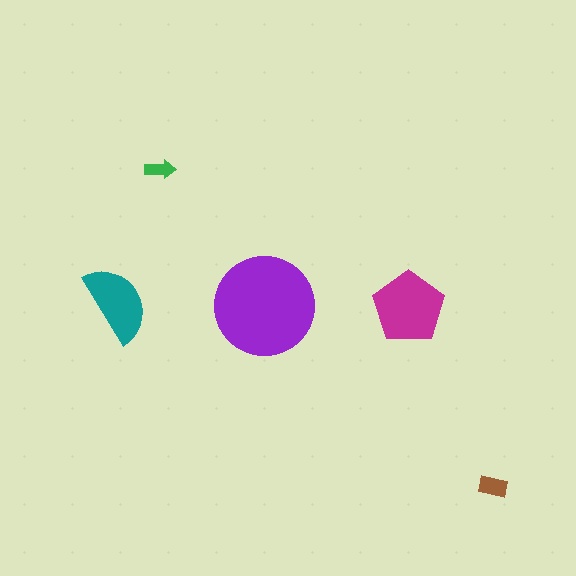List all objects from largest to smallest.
The purple circle, the magenta pentagon, the teal semicircle, the brown rectangle, the green arrow.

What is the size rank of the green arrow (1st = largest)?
5th.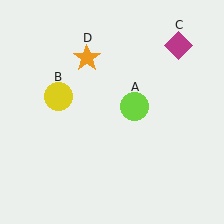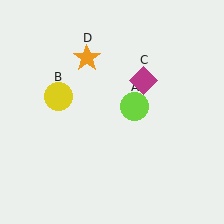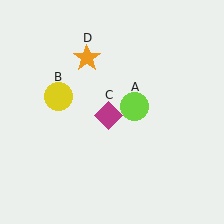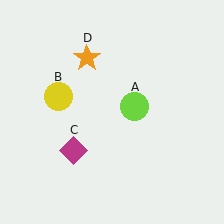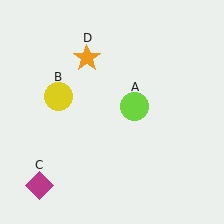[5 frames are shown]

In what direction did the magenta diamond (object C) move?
The magenta diamond (object C) moved down and to the left.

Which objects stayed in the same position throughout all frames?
Lime circle (object A) and yellow circle (object B) and orange star (object D) remained stationary.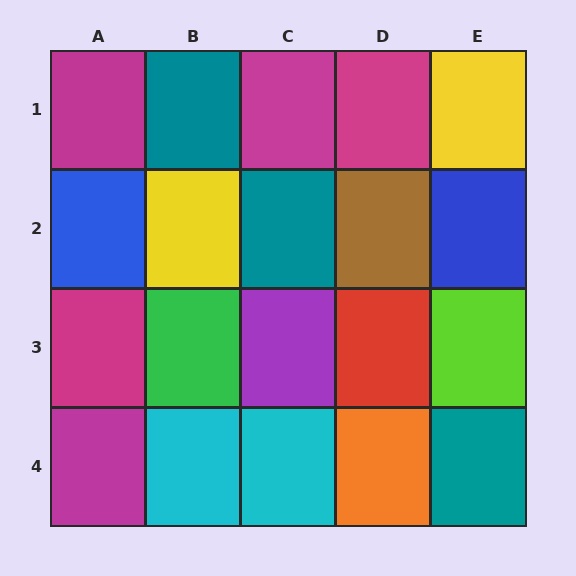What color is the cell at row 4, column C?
Cyan.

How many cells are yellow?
2 cells are yellow.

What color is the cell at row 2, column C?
Teal.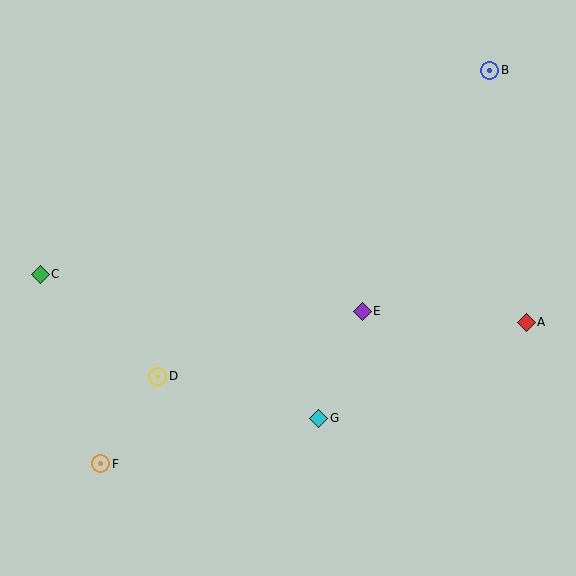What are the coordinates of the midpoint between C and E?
The midpoint between C and E is at (201, 293).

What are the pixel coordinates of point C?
Point C is at (40, 274).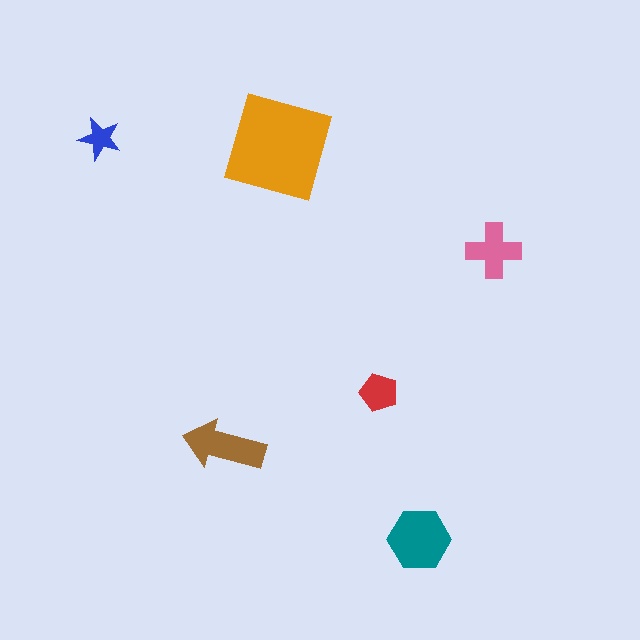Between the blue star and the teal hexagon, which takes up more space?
The teal hexagon.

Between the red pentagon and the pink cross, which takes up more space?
The pink cross.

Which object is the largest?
The orange square.